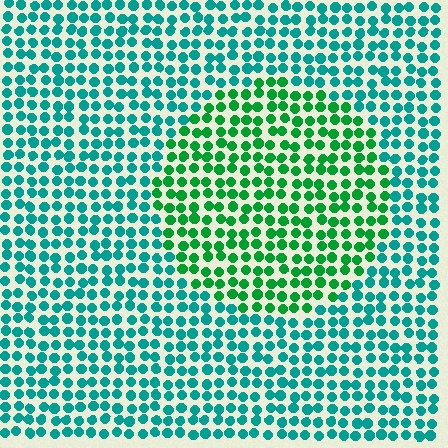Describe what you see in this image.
The image is filled with small teal elements in a uniform arrangement. A circle-shaped region is visible where the elements are tinted to a slightly different hue, forming a subtle color boundary.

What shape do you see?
I see a circle.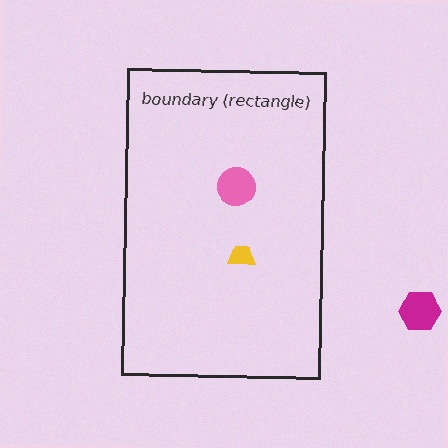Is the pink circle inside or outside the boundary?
Inside.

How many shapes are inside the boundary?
2 inside, 1 outside.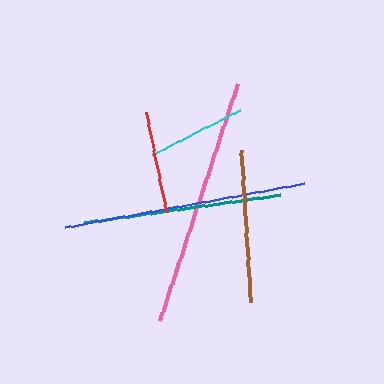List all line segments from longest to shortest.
From longest to shortest: pink, blue, teal, brown, red, cyan.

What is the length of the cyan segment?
The cyan segment is approximately 98 pixels long.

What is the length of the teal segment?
The teal segment is approximately 198 pixels long.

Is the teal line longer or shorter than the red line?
The teal line is longer than the red line.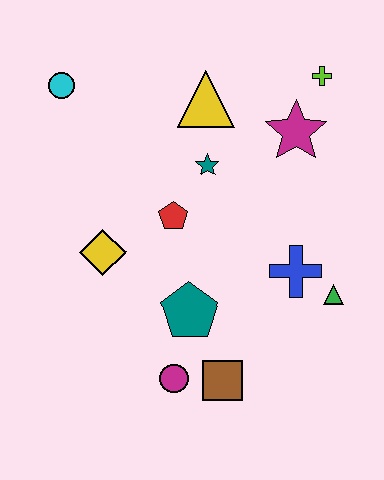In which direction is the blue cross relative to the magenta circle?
The blue cross is to the right of the magenta circle.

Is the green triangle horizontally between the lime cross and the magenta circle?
No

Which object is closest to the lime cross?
The magenta star is closest to the lime cross.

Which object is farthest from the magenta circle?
The lime cross is farthest from the magenta circle.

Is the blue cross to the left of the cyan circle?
No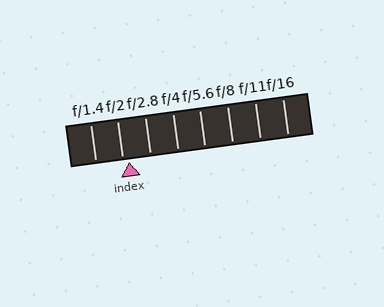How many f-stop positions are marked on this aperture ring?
There are 8 f-stop positions marked.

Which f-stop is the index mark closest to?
The index mark is closest to f/2.